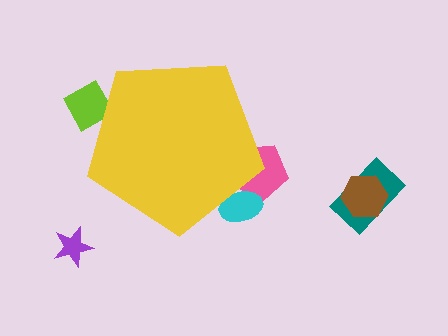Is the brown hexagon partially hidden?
No, the brown hexagon is fully visible.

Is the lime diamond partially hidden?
Yes, the lime diamond is partially hidden behind the yellow pentagon.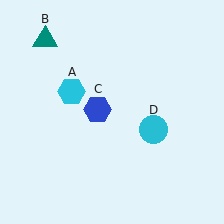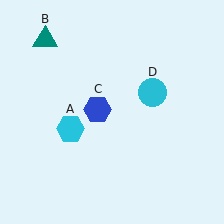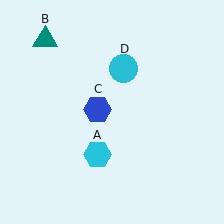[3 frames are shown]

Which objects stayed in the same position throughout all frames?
Teal triangle (object B) and blue hexagon (object C) remained stationary.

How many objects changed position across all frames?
2 objects changed position: cyan hexagon (object A), cyan circle (object D).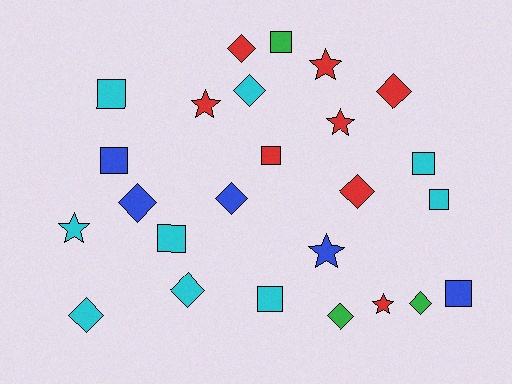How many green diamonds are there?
There are 2 green diamonds.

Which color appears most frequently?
Cyan, with 9 objects.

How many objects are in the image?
There are 25 objects.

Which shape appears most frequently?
Diamond, with 10 objects.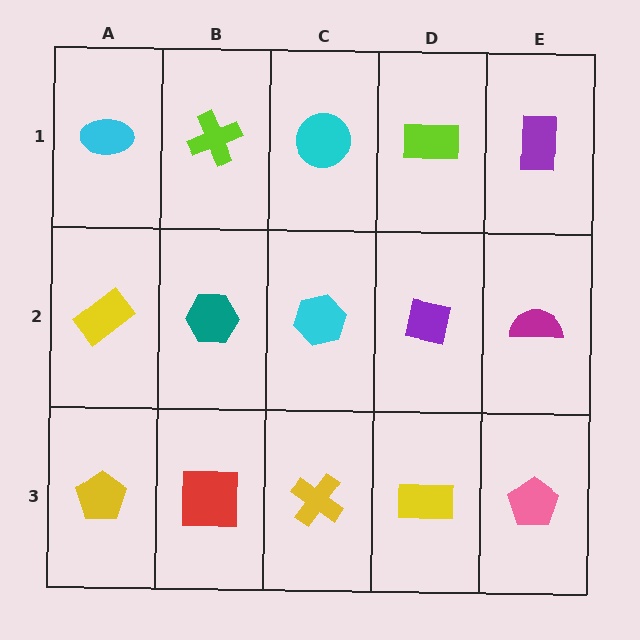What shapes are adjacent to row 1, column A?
A yellow rectangle (row 2, column A), a lime cross (row 1, column B).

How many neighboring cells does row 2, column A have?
3.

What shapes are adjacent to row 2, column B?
A lime cross (row 1, column B), a red square (row 3, column B), a yellow rectangle (row 2, column A), a cyan hexagon (row 2, column C).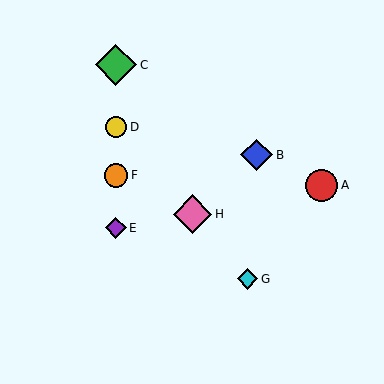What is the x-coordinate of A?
Object A is at x≈322.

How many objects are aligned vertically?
4 objects (C, D, E, F) are aligned vertically.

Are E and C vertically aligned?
Yes, both are at x≈116.